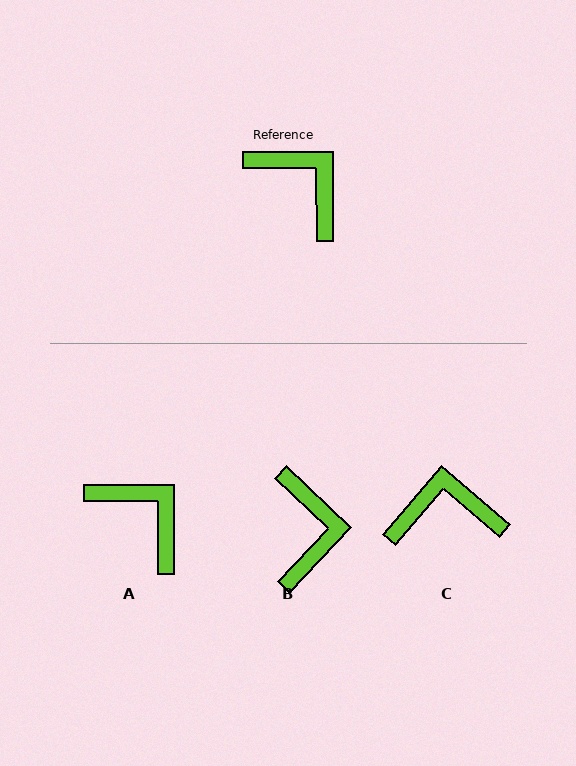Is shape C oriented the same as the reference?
No, it is off by about 49 degrees.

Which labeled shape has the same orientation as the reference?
A.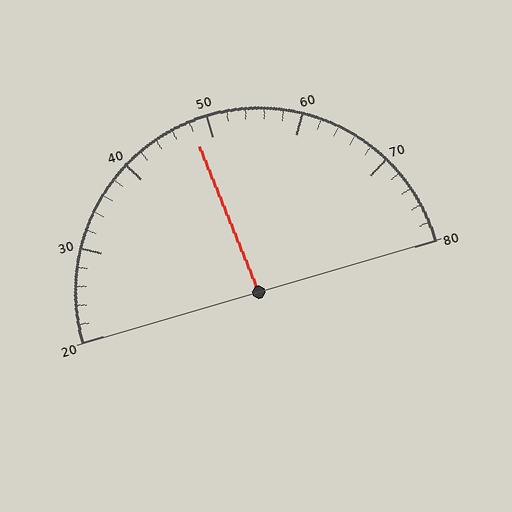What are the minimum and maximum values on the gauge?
The gauge ranges from 20 to 80.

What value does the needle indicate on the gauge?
The needle indicates approximately 48.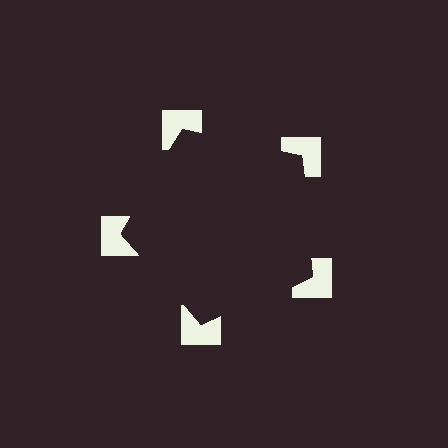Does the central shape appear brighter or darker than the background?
It typically appears slightly darker than the background, even though no actual brightness change is drawn.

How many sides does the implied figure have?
5 sides.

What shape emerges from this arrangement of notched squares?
An illusory pentagon — its edges are inferred from the aligned wedge cuts in the notched squares, not physically drawn.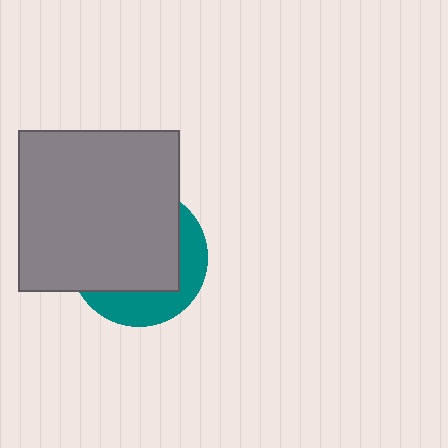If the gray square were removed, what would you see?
You would see the complete teal circle.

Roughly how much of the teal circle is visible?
A small part of it is visible (roughly 33%).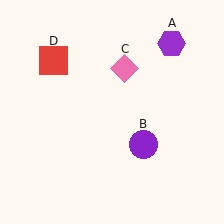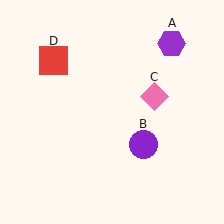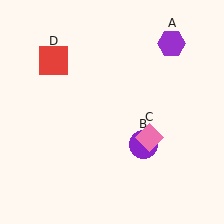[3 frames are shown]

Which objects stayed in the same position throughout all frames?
Purple hexagon (object A) and purple circle (object B) and red square (object D) remained stationary.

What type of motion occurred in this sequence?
The pink diamond (object C) rotated clockwise around the center of the scene.